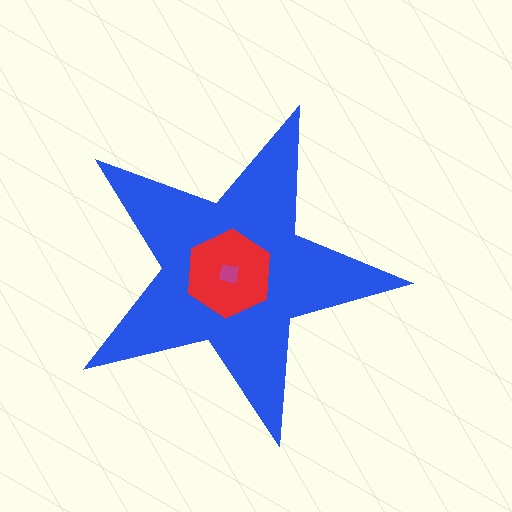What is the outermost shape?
The blue star.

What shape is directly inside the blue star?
The red hexagon.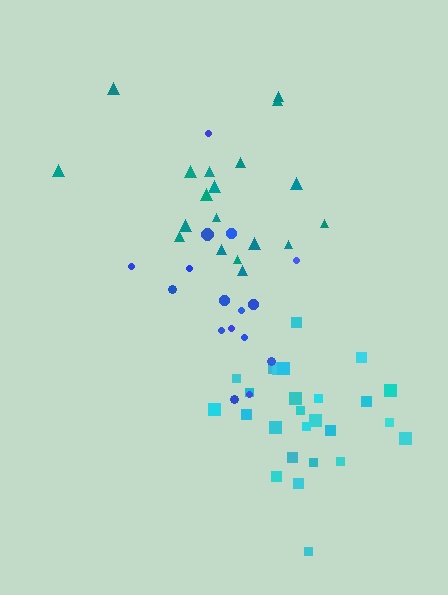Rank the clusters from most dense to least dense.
cyan, blue, teal.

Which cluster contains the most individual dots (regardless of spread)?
Cyan (26).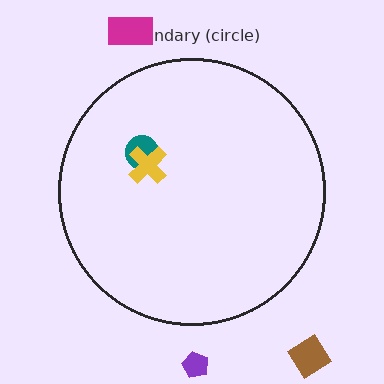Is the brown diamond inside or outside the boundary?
Outside.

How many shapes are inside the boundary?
2 inside, 3 outside.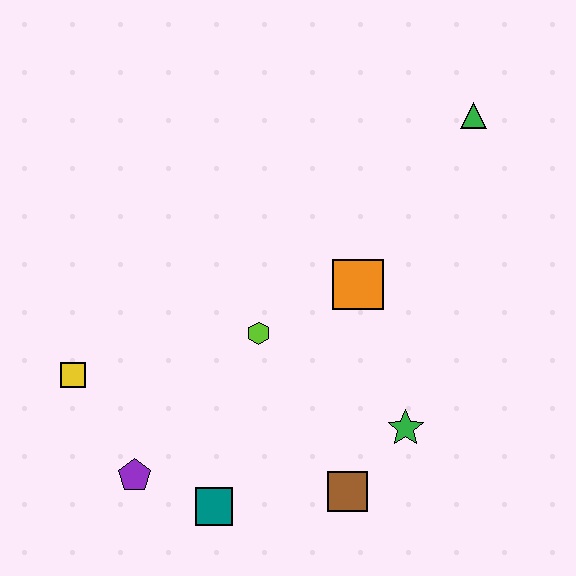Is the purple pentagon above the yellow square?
No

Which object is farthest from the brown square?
The green triangle is farthest from the brown square.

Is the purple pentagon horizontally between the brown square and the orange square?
No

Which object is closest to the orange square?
The lime hexagon is closest to the orange square.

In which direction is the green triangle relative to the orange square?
The green triangle is above the orange square.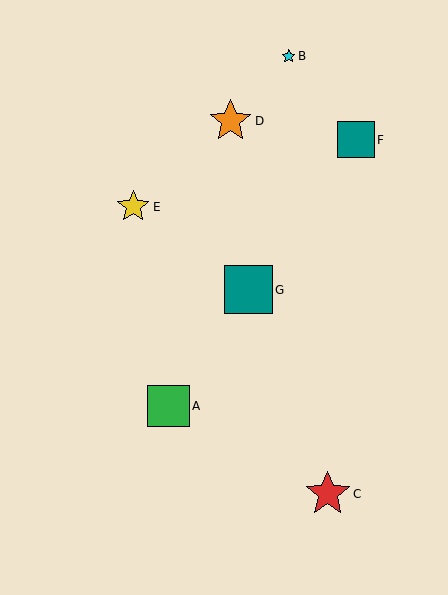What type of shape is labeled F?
Shape F is a teal square.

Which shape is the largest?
The teal square (labeled G) is the largest.